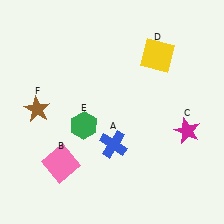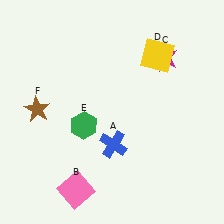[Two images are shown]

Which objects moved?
The objects that moved are: the pink square (B), the magenta star (C).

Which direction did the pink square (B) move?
The pink square (B) moved down.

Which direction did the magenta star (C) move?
The magenta star (C) moved up.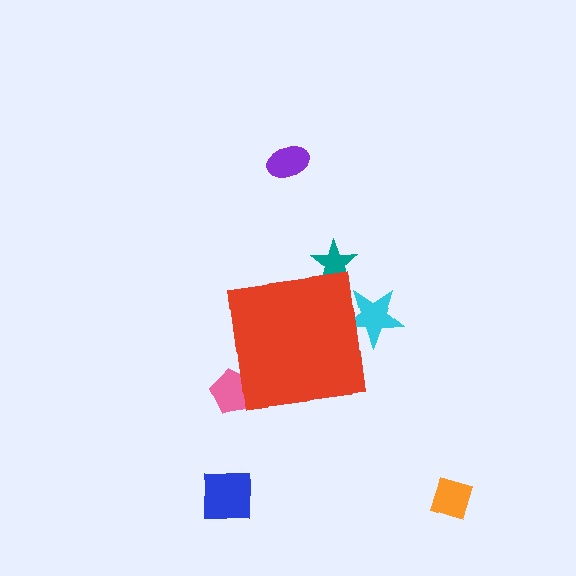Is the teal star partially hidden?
Yes, the teal star is partially hidden behind the red square.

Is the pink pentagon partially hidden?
Yes, the pink pentagon is partially hidden behind the red square.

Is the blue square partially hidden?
No, the blue square is fully visible.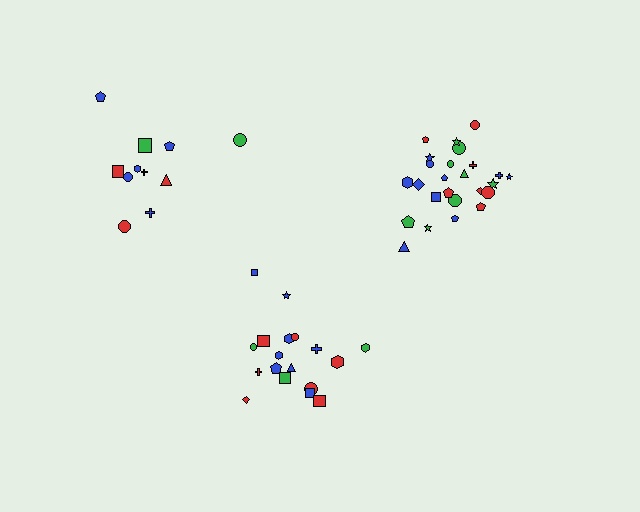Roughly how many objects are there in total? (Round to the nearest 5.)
Roughly 55 objects in total.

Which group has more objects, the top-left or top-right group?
The top-right group.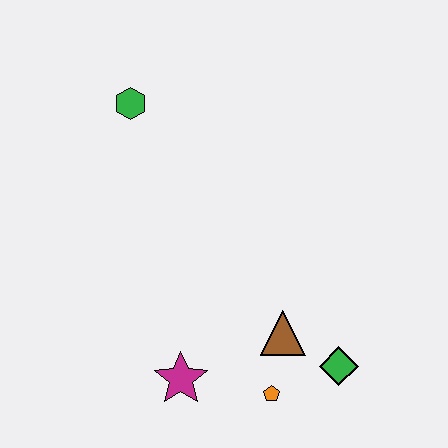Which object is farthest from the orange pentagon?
The green hexagon is farthest from the orange pentagon.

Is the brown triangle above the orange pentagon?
Yes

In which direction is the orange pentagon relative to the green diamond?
The orange pentagon is to the left of the green diamond.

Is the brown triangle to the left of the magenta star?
No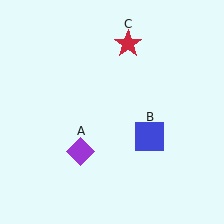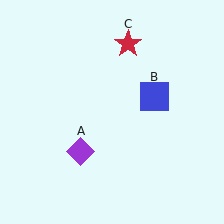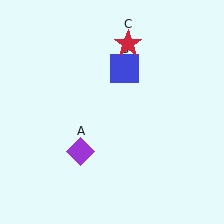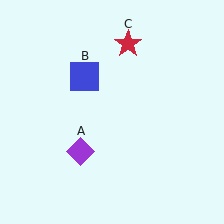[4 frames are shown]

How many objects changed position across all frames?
1 object changed position: blue square (object B).